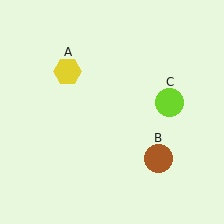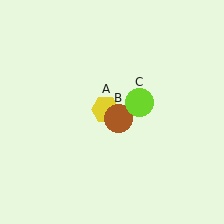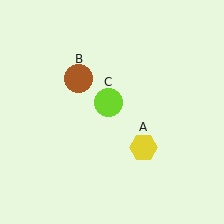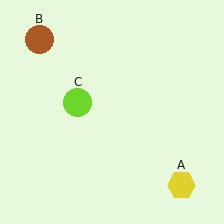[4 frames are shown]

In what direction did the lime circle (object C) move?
The lime circle (object C) moved left.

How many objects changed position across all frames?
3 objects changed position: yellow hexagon (object A), brown circle (object B), lime circle (object C).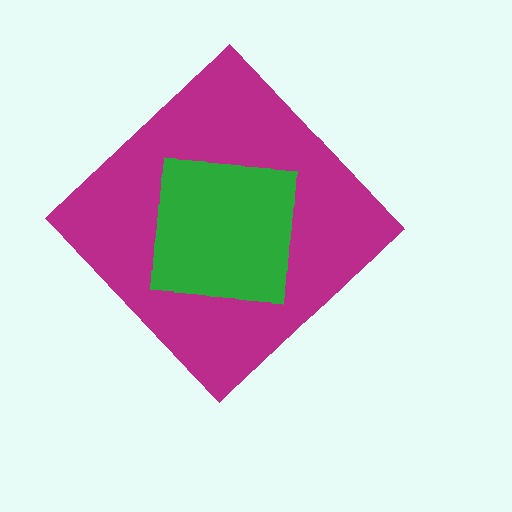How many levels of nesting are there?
2.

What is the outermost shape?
The magenta diamond.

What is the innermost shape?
The green square.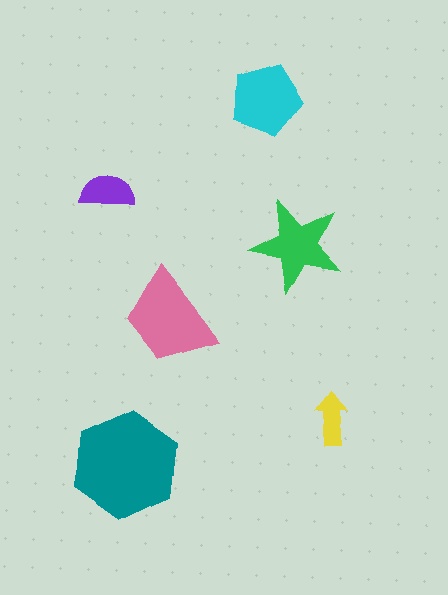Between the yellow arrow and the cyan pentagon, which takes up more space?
The cyan pentagon.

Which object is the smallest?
The yellow arrow.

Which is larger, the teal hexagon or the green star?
The teal hexagon.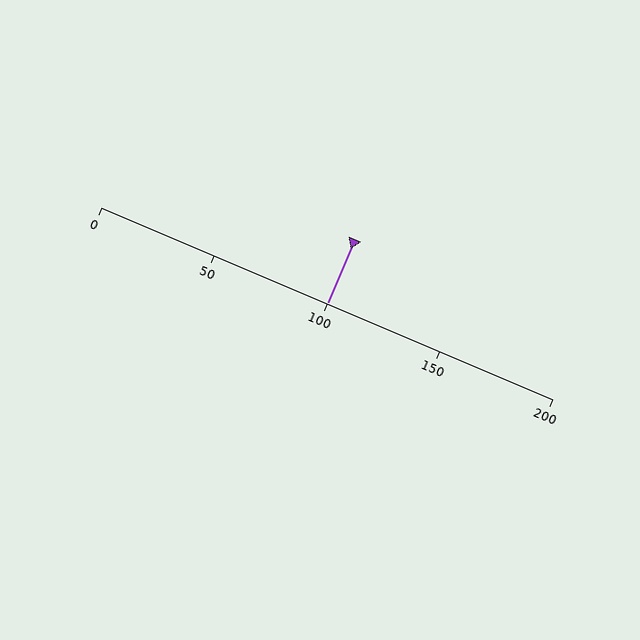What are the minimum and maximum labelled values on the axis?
The axis runs from 0 to 200.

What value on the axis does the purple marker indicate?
The marker indicates approximately 100.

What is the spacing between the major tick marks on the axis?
The major ticks are spaced 50 apart.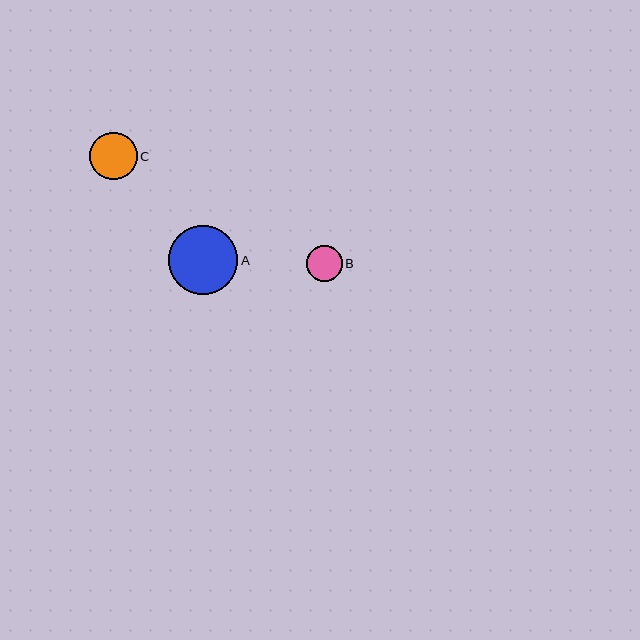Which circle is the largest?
Circle A is the largest with a size of approximately 69 pixels.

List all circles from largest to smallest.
From largest to smallest: A, C, B.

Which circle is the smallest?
Circle B is the smallest with a size of approximately 36 pixels.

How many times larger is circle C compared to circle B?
Circle C is approximately 1.3 times the size of circle B.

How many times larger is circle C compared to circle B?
Circle C is approximately 1.3 times the size of circle B.